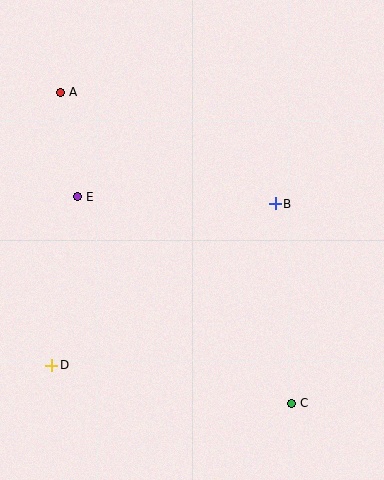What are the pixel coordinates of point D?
Point D is at (52, 365).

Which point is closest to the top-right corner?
Point B is closest to the top-right corner.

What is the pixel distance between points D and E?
The distance between D and E is 170 pixels.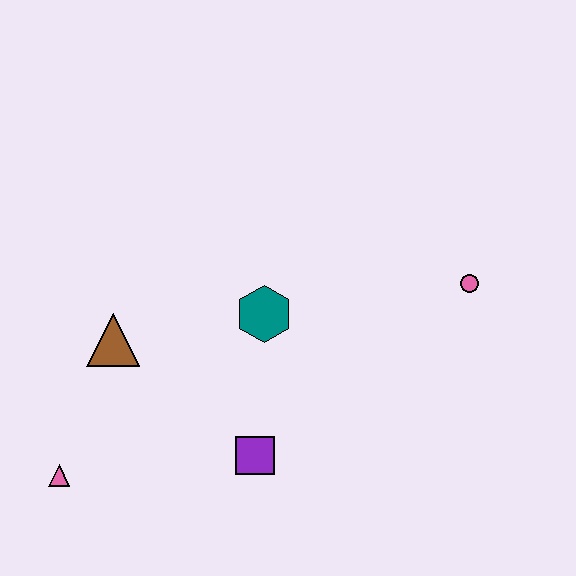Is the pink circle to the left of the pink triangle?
No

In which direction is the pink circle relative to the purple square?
The pink circle is to the right of the purple square.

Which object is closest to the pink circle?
The teal hexagon is closest to the pink circle.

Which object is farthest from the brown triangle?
The pink circle is farthest from the brown triangle.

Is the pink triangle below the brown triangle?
Yes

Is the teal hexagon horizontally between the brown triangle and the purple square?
No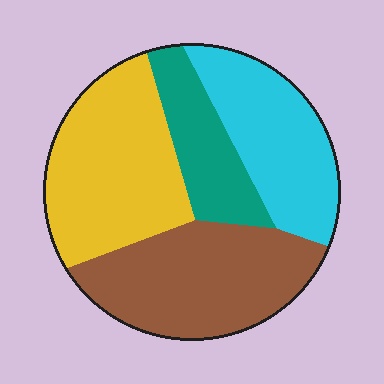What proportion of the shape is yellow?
Yellow takes up about one third (1/3) of the shape.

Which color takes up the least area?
Teal, at roughly 15%.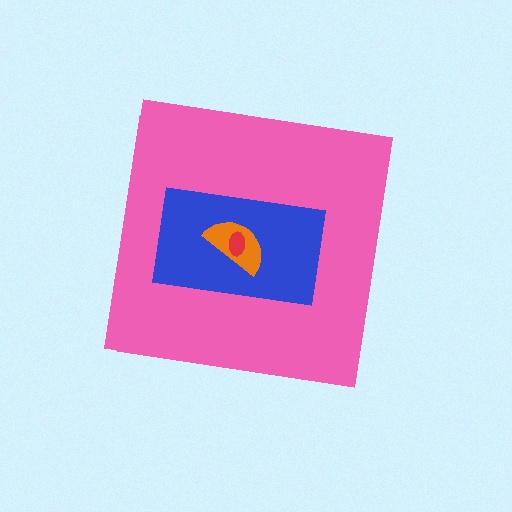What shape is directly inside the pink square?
The blue rectangle.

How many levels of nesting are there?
4.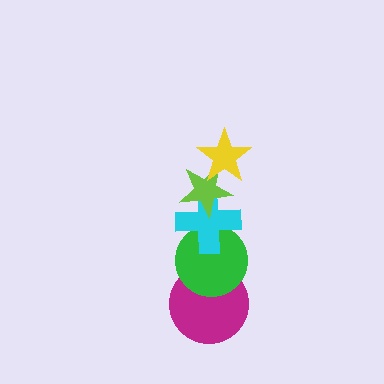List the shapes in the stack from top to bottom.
From top to bottom: the yellow star, the lime star, the cyan cross, the green circle, the magenta circle.